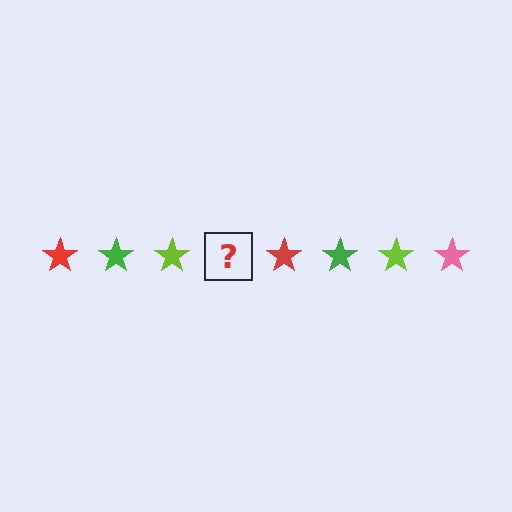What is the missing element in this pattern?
The missing element is a pink star.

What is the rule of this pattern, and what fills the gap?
The rule is that the pattern cycles through red, green, lime, pink stars. The gap should be filled with a pink star.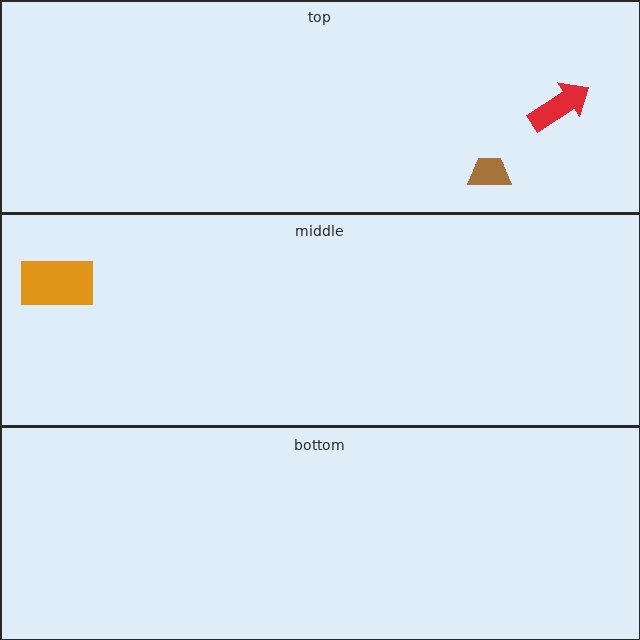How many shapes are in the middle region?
1.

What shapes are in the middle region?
The orange rectangle.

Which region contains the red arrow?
The top region.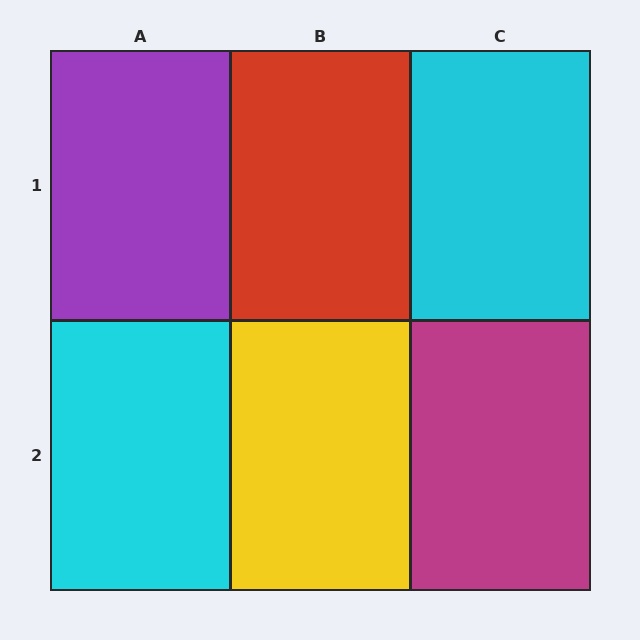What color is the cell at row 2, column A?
Cyan.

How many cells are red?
1 cell is red.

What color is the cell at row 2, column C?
Magenta.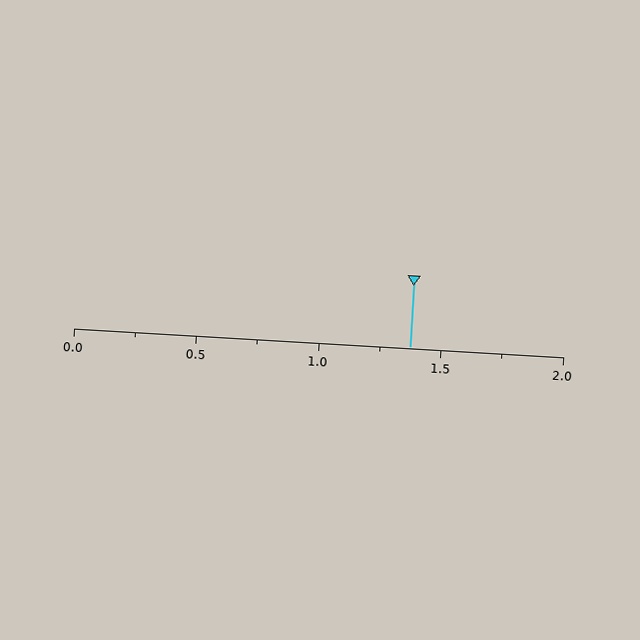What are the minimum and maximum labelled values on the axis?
The axis runs from 0.0 to 2.0.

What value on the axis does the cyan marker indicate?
The marker indicates approximately 1.38.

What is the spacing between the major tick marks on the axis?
The major ticks are spaced 0.5 apart.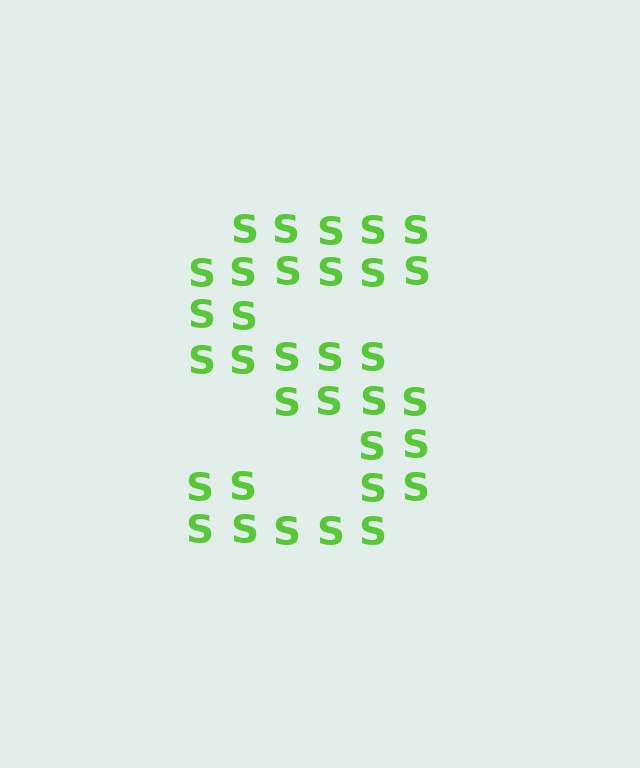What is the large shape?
The large shape is the letter S.